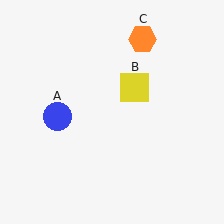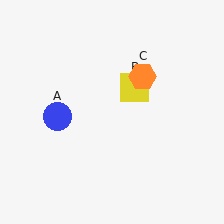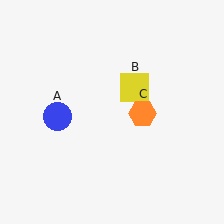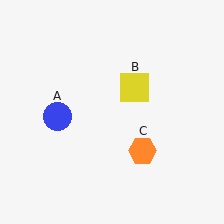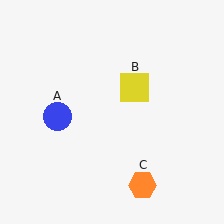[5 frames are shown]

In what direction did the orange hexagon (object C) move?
The orange hexagon (object C) moved down.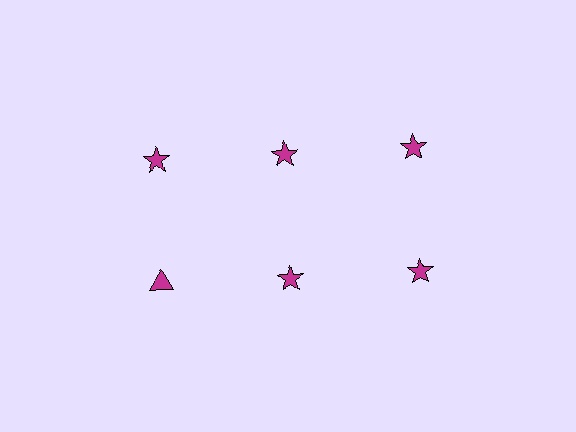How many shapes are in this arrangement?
There are 6 shapes arranged in a grid pattern.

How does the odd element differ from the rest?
It has a different shape: triangle instead of star.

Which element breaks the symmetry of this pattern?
The magenta triangle in the second row, leftmost column breaks the symmetry. All other shapes are magenta stars.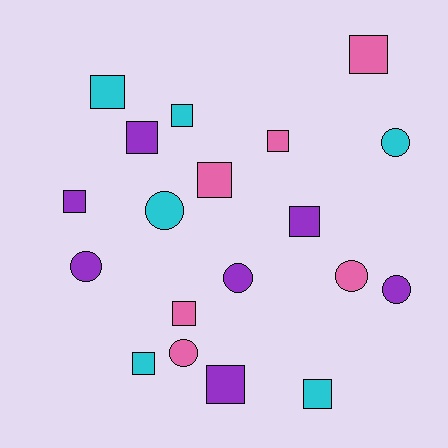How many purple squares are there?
There are 4 purple squares.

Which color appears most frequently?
Purple, with 7 objects.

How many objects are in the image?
There are 19 objects.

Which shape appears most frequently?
Square, with 12 objects.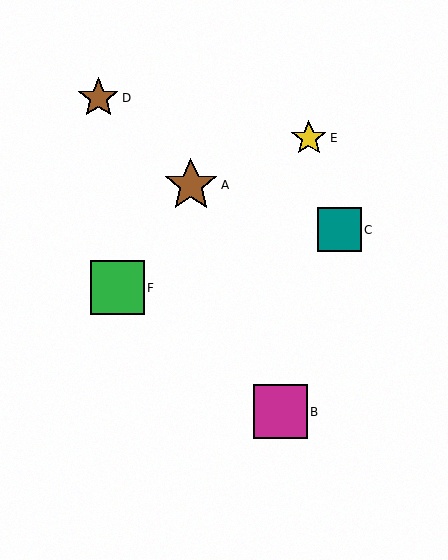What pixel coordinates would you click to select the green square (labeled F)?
Click at (117, 288) to select the green square F.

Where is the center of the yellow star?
The center of the yellow star is at (309, 138).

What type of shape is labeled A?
Shape A is a brown star.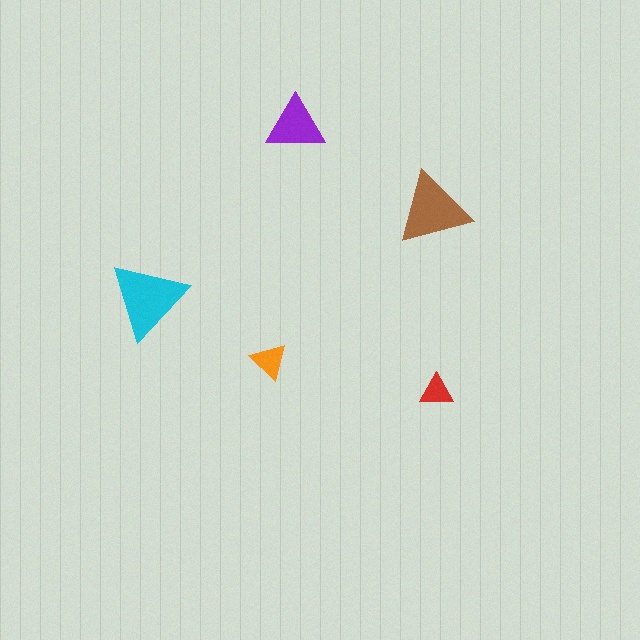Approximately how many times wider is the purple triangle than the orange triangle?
About 1.5 times wider.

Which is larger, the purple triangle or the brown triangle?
The brown one.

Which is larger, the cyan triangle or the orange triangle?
The cyan one.